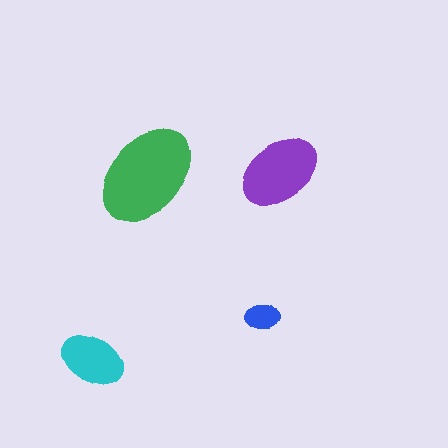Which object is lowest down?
The cyan ellipse is bottommost.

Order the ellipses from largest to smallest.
the green one, the purple one, the cyan one, the blue one.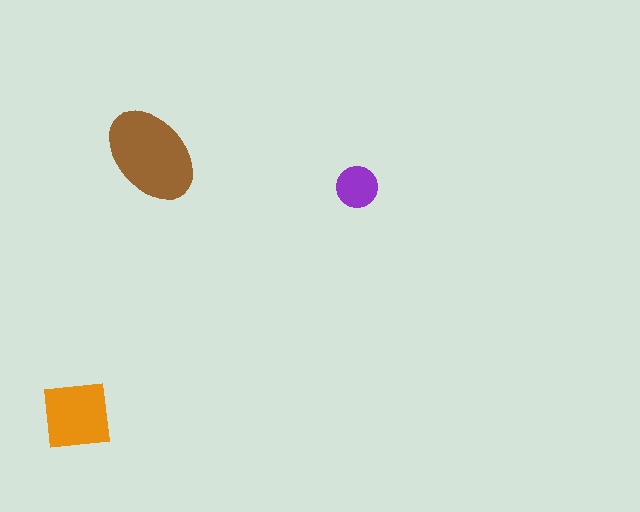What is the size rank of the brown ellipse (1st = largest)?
1st.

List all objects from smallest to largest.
The purple circle, the orange square, the brown ellipse.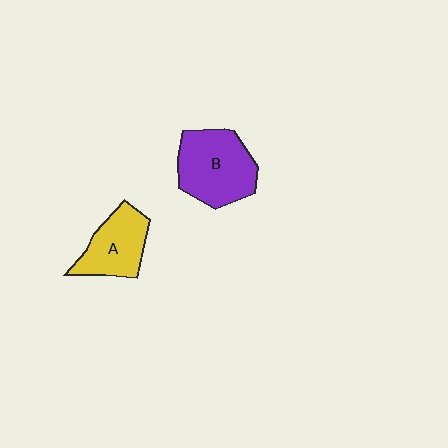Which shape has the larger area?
Shape B (purple).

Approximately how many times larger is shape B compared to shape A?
Approximately 1.4 times.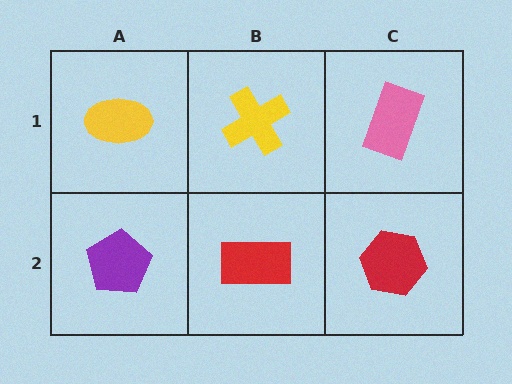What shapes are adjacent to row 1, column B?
A red rectangle (row 2, column B), a yellow ellipse (row 1, column A), a pink rectangle (row 1, column C).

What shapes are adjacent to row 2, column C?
A pink rectangle (row 1, column C), a red rectangle (row 2, column B).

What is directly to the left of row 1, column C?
A yellow cross.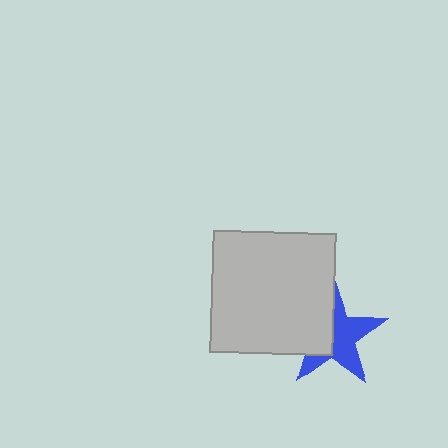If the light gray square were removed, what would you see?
You would see the complete blue star.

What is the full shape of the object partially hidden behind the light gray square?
The partially hidden object is a blue star.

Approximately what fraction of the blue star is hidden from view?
Roughly 44% of the blue star is hidden behind the light gray square.